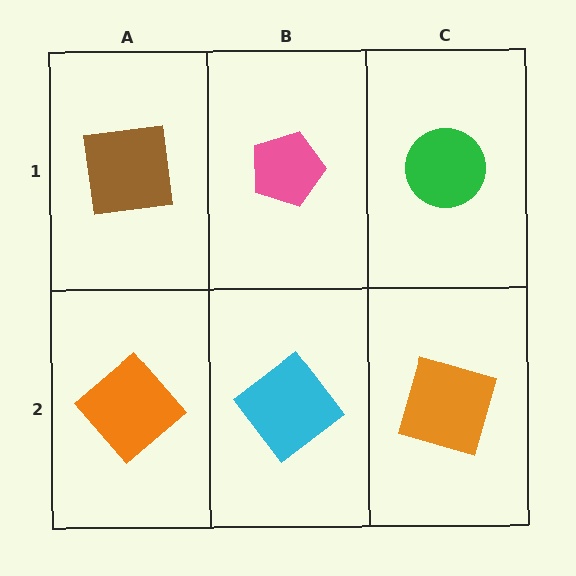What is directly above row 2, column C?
A green circle.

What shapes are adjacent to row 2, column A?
A brown square (row 1, column A), a cyan diamond (row 2, column B).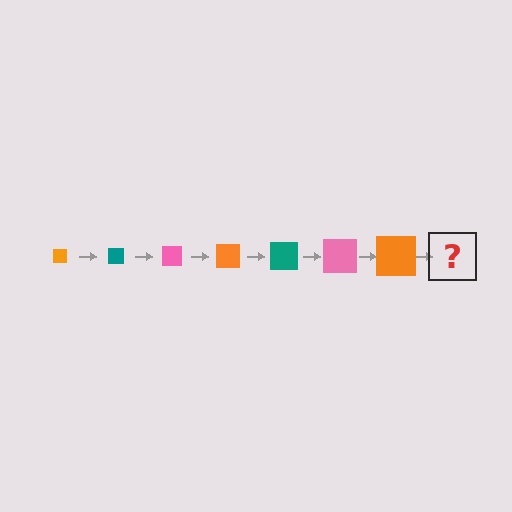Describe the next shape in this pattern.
It should be a teal square, larger than the previous one.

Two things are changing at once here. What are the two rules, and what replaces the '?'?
The two rules are that the square grows larger each step and the color cycles through orange, teal, and pink. The '?' should be a teal square, larger than the previous one.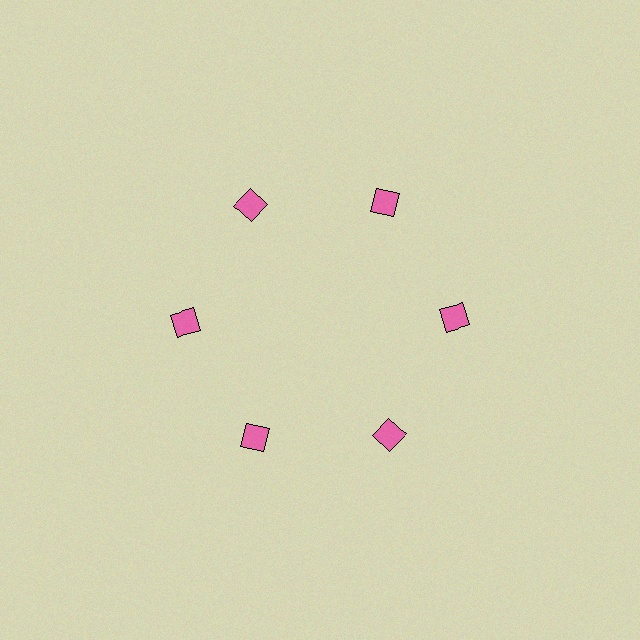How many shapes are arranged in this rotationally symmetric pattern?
There are 6 shapes, arranged in 6 groups of 1.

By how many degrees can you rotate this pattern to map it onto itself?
The pattern maps onto itself every 60 degrees of rotation.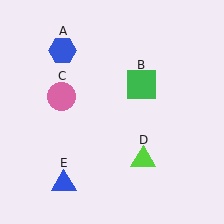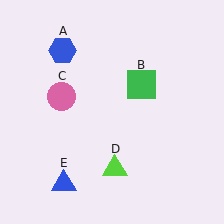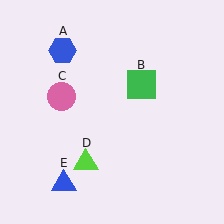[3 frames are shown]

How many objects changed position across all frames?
1 object changed position: lime triangle (object D).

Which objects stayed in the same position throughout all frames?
Blue hexagon (object A) and green square (object B) and pink circle (object C) and blue triangle (object E) remained stationary.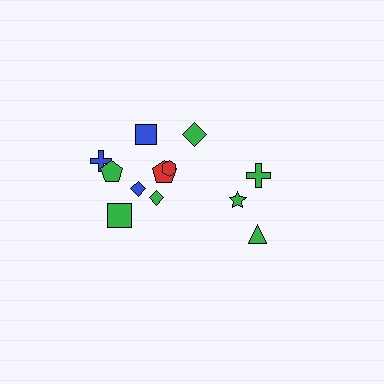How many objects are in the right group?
There are 4 objects.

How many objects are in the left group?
There are 8 objects.